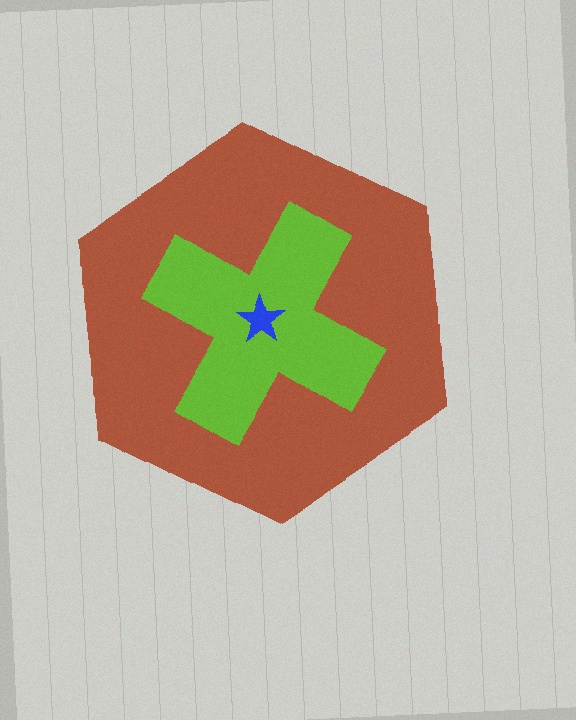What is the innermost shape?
The blue star.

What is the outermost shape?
The brown hexagon.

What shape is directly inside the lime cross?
The blue star.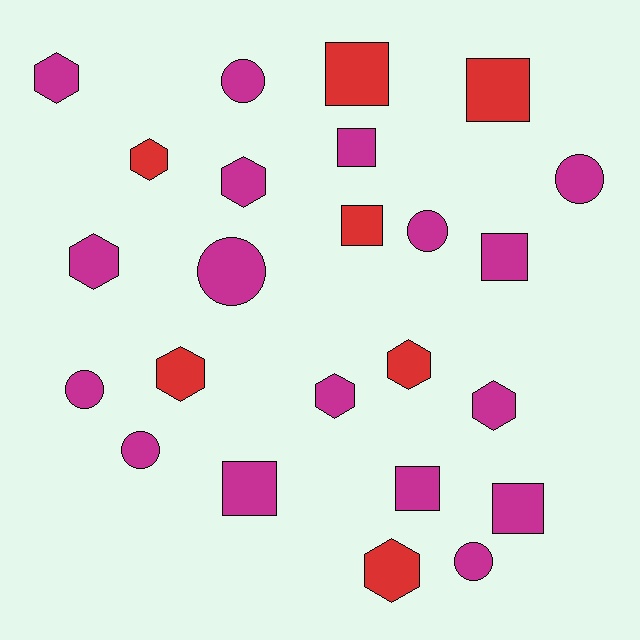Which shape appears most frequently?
Hexagon, with 9 objects.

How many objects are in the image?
There are 24 objects.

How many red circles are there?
There are no red circles.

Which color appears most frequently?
Magenta, with 17 objects.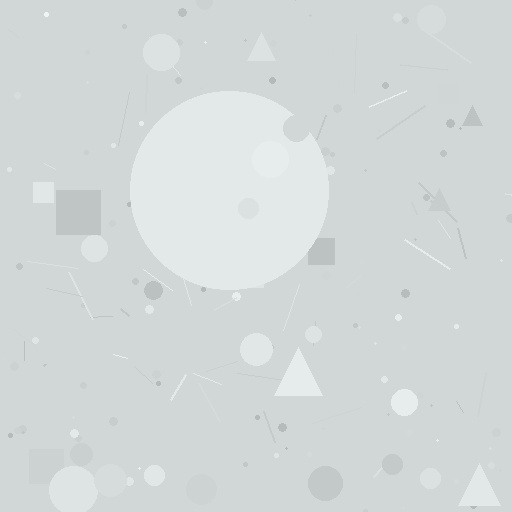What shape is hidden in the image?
A circle is hidden in the image.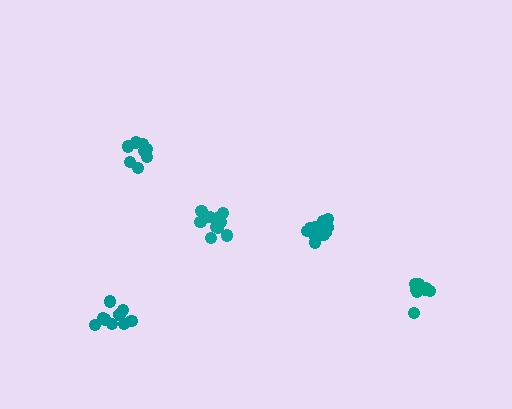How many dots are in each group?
Group 1: 9 dots, Group 2: 11 dots, Group 3: 8 dots, Group 4: 11 dots, Group 5: 8 dots (47 total).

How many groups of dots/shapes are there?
There are 5 groups.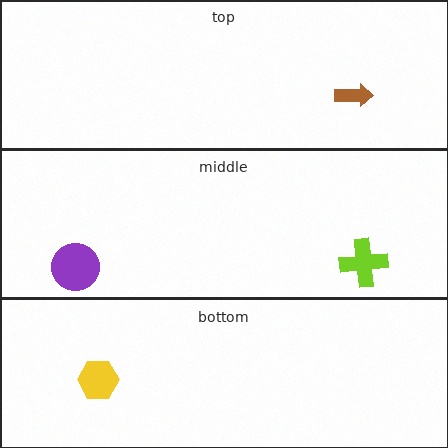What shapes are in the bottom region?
The yellow hexagon.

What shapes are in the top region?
The brown arrow.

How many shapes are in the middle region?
2.